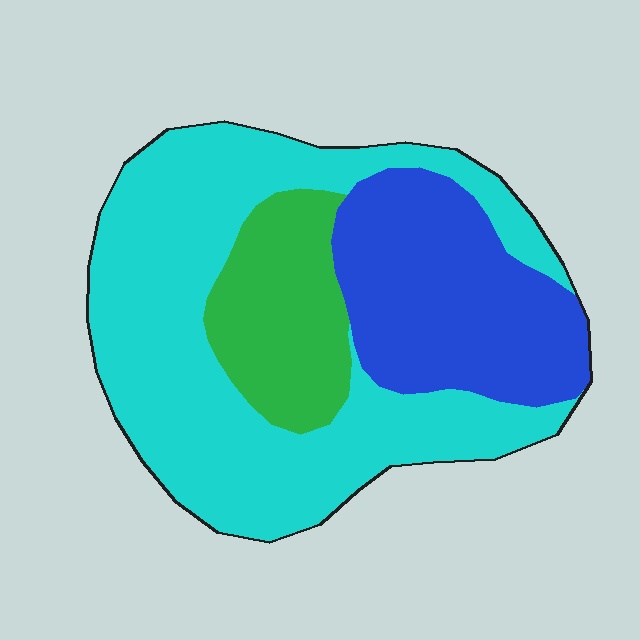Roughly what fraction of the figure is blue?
Blue takes up about one quarter (1/4) of the figure.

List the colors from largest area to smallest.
From largest to smallest: cyan, blue, green.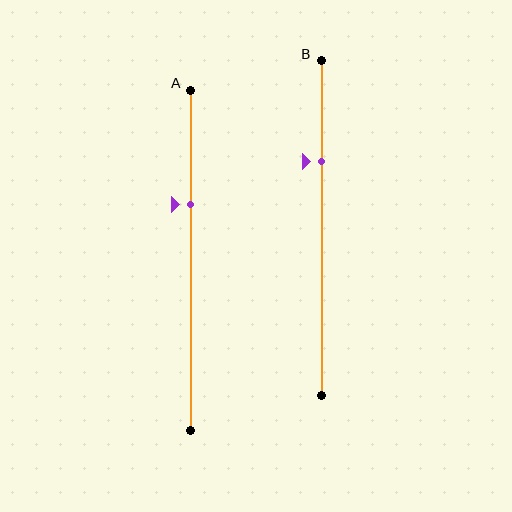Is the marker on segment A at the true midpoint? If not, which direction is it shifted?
No, the marker on segment A is shifted upward by about 16% of the segment length.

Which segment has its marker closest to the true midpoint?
Segment A has its marker closest to the true midpoint.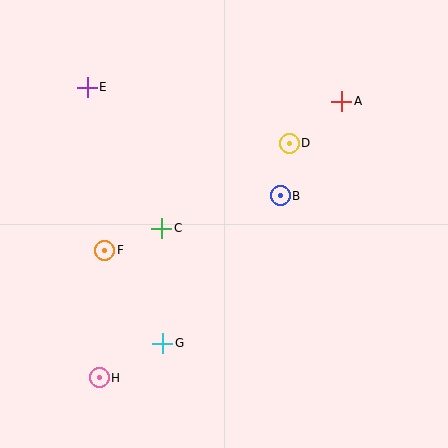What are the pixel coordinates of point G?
Point G is at (163, 343).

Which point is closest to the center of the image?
Point C at (162, 228) is closest to the center.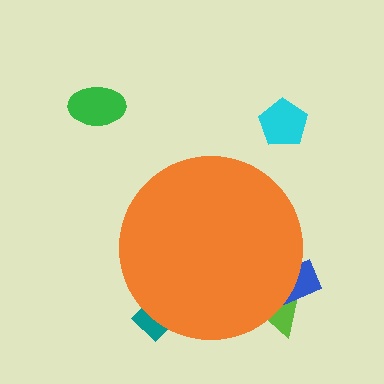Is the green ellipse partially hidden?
No, the green ellipse is fully visible.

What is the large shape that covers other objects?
An orange circle.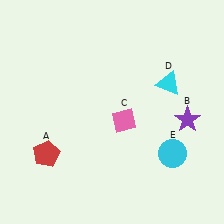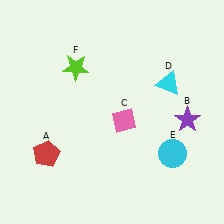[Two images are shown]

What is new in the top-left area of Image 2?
A lime star (F) was added in the top-left area of Image 2.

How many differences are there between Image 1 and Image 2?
There is 1 difference between the two images.